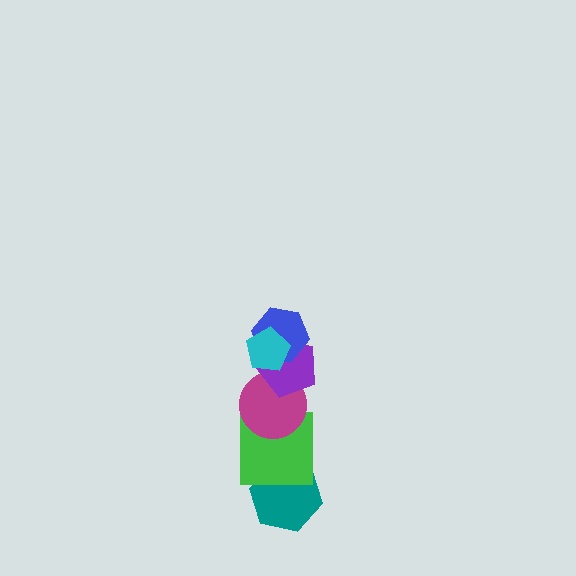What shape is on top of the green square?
The magenta circle is on top of the green square.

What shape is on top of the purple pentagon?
The blue hexagon is on top of the purple pentagon.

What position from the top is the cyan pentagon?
The cyan pentagon is 1st from the top.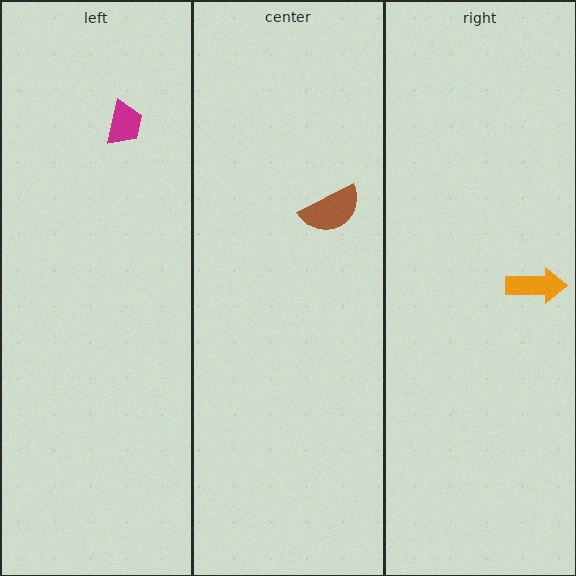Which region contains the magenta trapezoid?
The left region.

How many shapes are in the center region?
1.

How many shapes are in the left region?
1.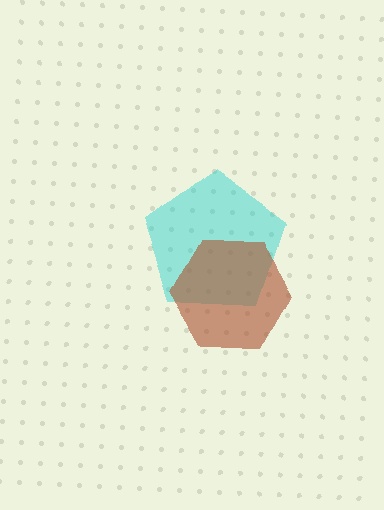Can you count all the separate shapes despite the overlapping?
Yes, there are 2 separate shapes.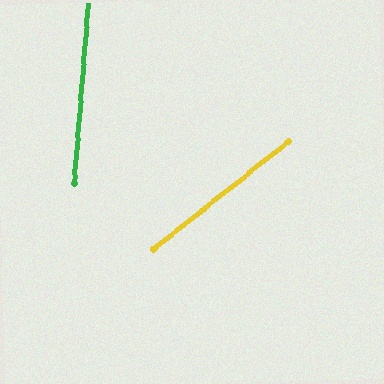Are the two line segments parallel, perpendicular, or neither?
Neither parallel nor perpendicular — they differ by about 47°.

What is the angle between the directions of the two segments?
Approximately 47 degrees.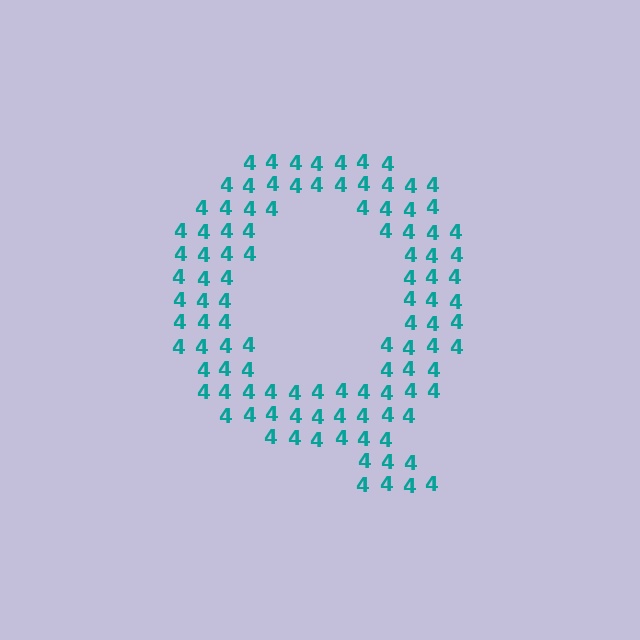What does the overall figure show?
The overall figure shows the letter Q.